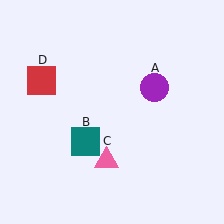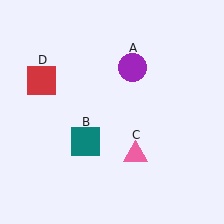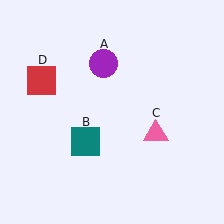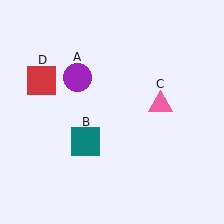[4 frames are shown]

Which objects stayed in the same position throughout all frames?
Teal square (object B) and red square (object D) remained stationary.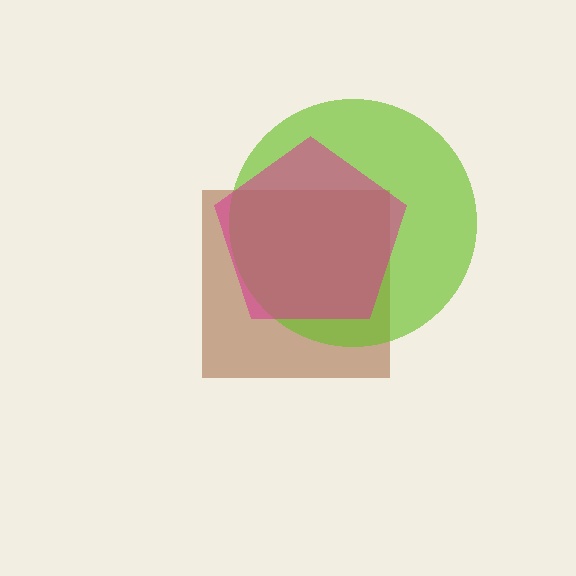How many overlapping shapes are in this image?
There are 3 overlapping shapes in the image.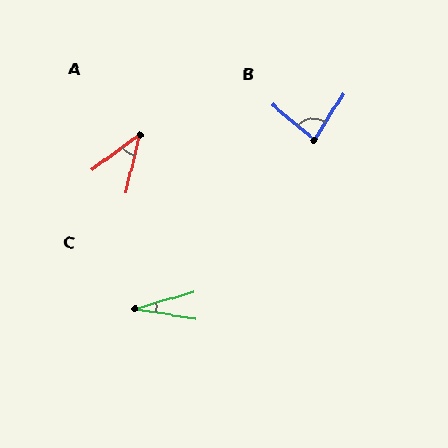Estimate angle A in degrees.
Approximately 40 degrees.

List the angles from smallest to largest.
C (26°), A (40°), B (83°).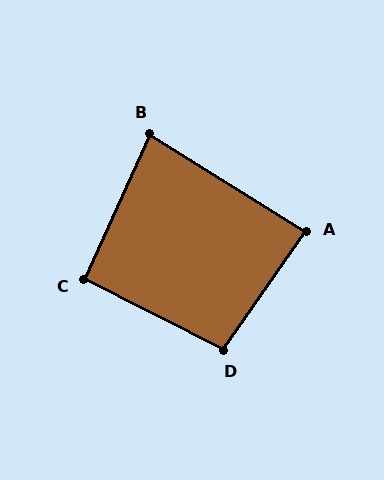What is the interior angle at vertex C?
Approximately 93 degrees (approximately right).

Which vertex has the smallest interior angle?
B, at approximately 82 degrees.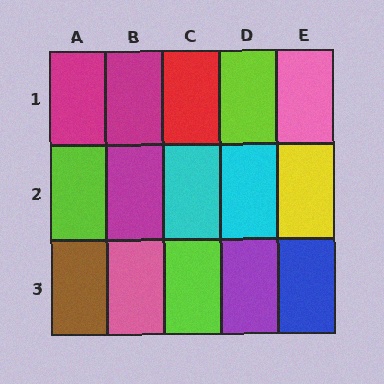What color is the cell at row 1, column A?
Magenta.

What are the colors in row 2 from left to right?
Lime, magenta, cyan, cyan, yellow.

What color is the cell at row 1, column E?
Pink.